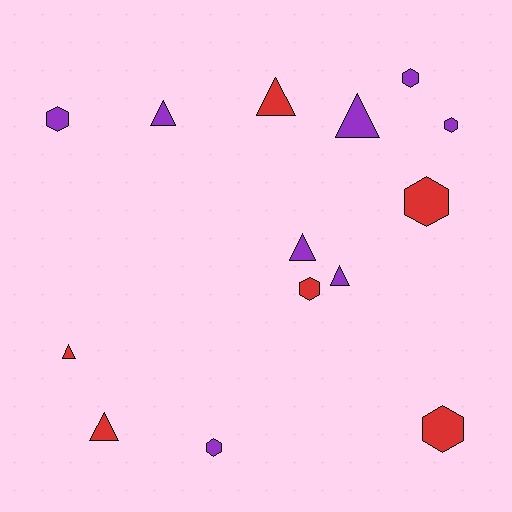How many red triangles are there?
There are 3 red triangles.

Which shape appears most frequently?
Triangle, with 7 objects.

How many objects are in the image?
There are 14 objects.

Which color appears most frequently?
Purple, with 8 objects.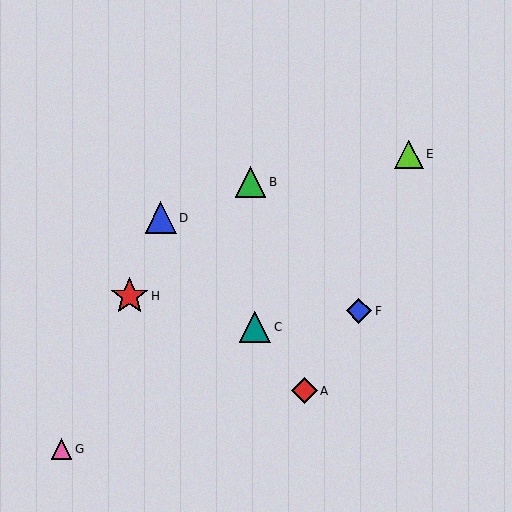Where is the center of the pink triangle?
The center of the pink triangle is at (61, 449).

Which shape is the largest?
The red star (labeled H) is the largest.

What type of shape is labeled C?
Shape C is a teal triangle.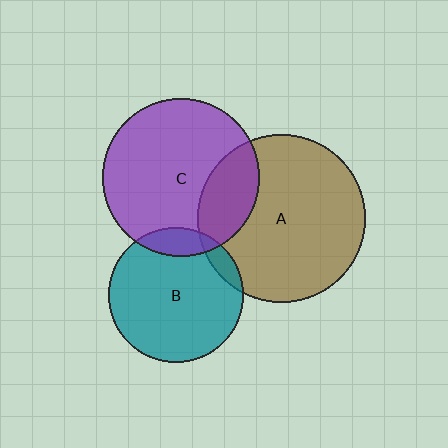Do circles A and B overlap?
Yes.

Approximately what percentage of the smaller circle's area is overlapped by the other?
Approximately 10%.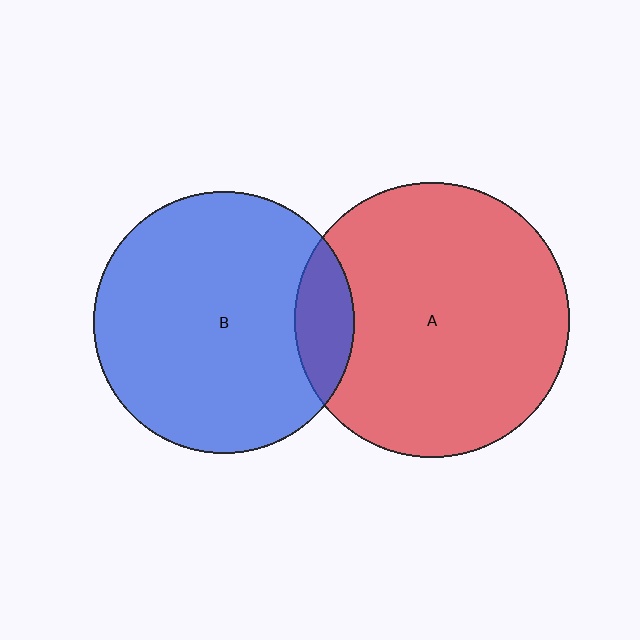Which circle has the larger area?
Circle A (red).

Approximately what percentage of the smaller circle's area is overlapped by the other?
Approximately 15%.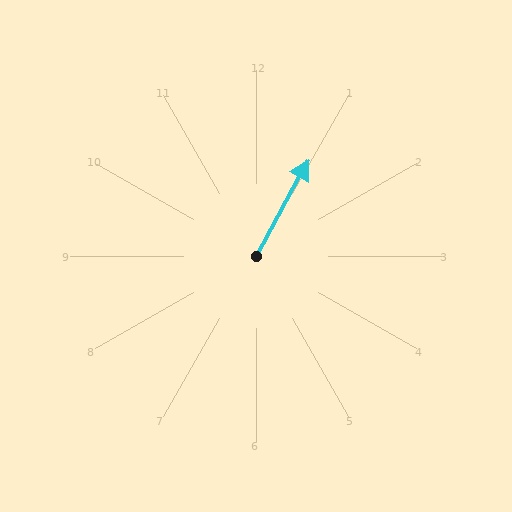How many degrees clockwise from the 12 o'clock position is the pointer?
Approximately 29 degrees.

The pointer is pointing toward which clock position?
Roughly 1 o'clock.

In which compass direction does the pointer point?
Northeast.